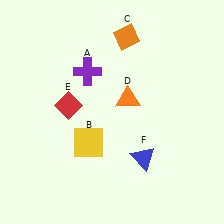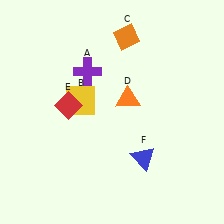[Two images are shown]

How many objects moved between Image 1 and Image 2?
1 object moved between the two images.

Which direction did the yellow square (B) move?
The yellow square (B) moved up.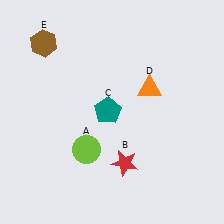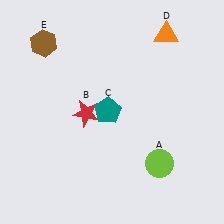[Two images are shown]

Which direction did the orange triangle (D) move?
The orange triangle (D) moved up.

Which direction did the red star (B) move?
The red star (B) moved up.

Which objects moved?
The objects that moved are: the lime circle (A), the red star (B), the orange triangle (D).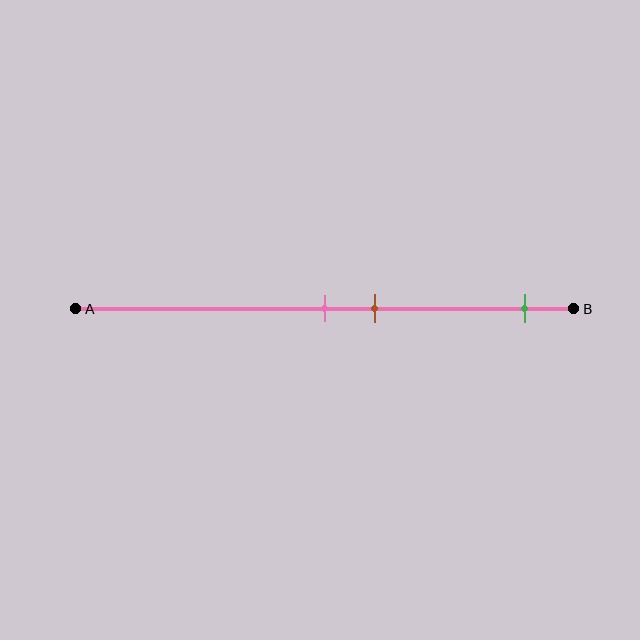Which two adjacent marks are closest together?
The pink and brown marks are the closest adjacent pair.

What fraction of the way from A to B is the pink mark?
The pink mark is approximately 50% (0.5) of the way from A to B.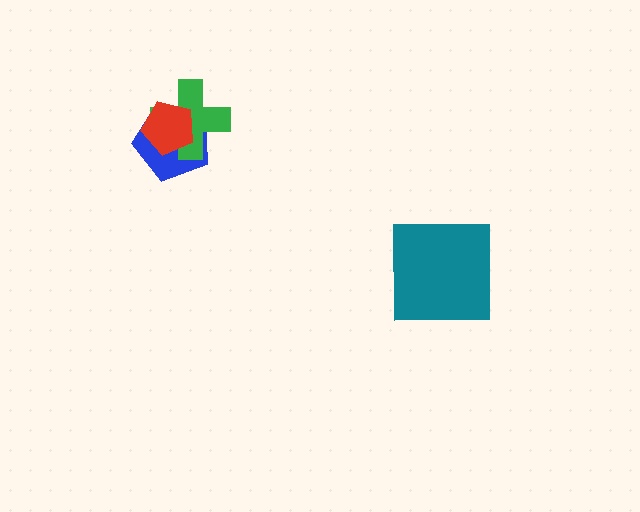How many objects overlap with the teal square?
0 objects overlap with the teal square.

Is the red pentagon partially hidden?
No, no other shape covers it.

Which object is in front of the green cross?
The red pentagon is in front of the green cross.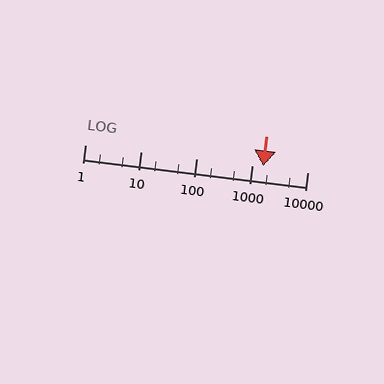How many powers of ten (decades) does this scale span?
The scale spans 4 decades, from 1 to 10000.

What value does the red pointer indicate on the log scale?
The pointer indicates approximately 1600.